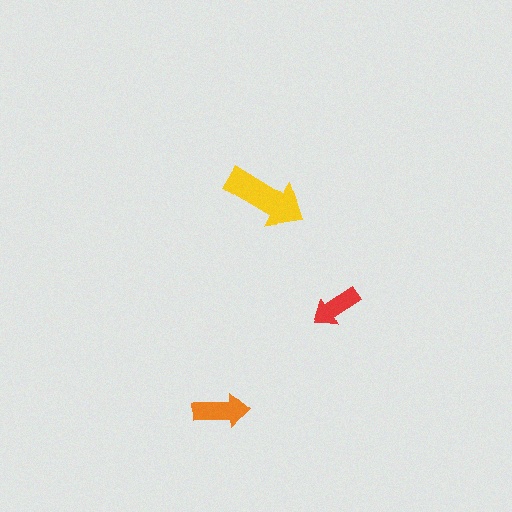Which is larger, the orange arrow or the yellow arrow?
The yellow one.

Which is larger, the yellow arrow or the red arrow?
The yellow one.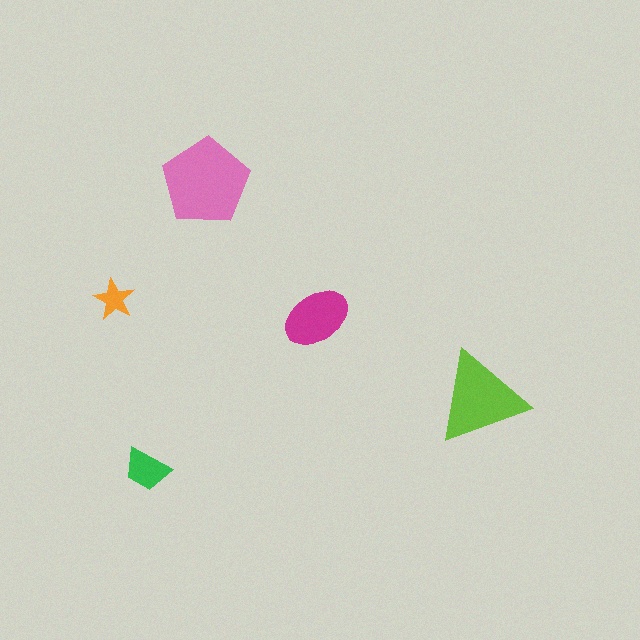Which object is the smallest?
The orange star.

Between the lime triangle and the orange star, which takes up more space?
The lime triangle.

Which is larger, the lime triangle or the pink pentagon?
The pink pentagon.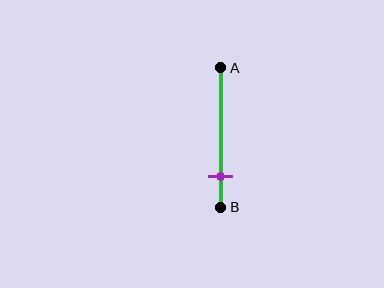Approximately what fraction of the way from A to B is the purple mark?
The purple mark is approximately 80% of the way from A to B.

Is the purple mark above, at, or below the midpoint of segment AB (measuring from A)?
The purple mark is below the midpoint of segment AB.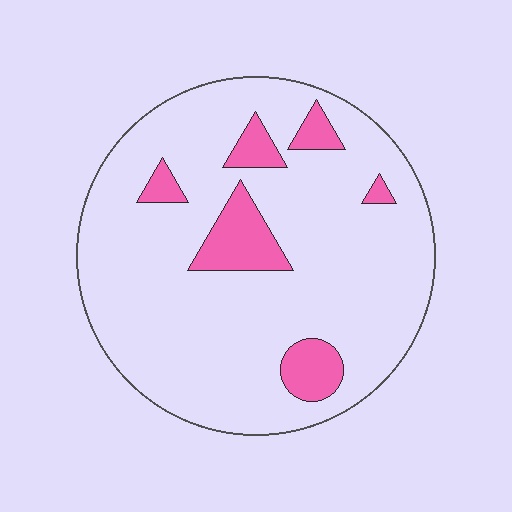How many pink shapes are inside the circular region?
6.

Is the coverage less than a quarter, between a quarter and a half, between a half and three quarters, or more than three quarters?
Less than a quarter.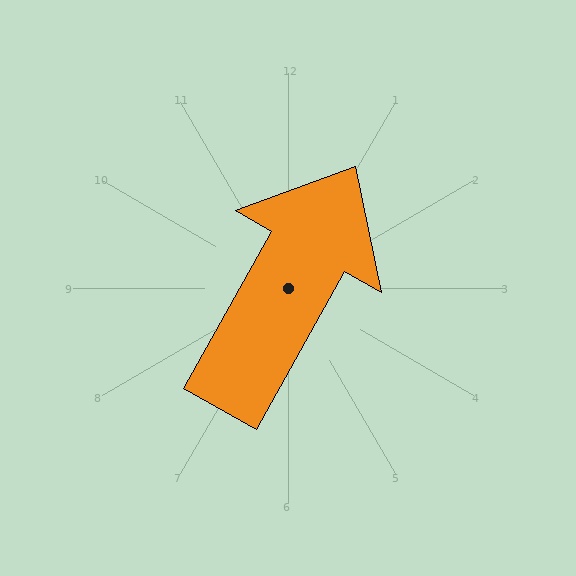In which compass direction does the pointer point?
Northeast.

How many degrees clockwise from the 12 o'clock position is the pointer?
Approximately 29 degrees.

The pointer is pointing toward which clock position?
Roughly 1 o'clock.